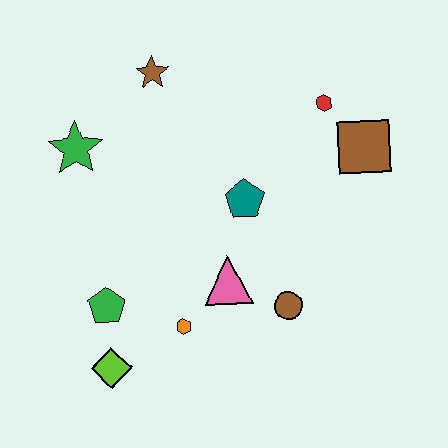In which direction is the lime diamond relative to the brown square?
The lime diamond is to the left of the brown square.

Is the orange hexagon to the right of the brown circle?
No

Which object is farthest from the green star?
The brown square is farthest from the green star.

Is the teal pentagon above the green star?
No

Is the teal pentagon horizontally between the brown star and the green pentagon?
No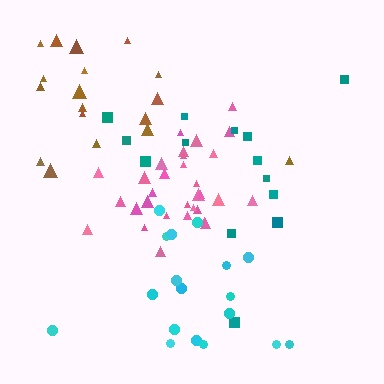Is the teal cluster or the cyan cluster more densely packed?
Cyan.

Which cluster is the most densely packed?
Pink.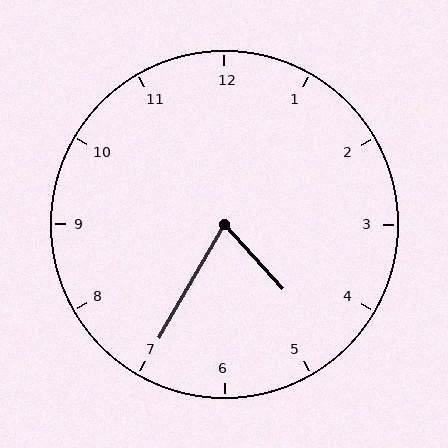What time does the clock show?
4:35.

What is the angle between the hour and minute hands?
Approximately 72 degrees.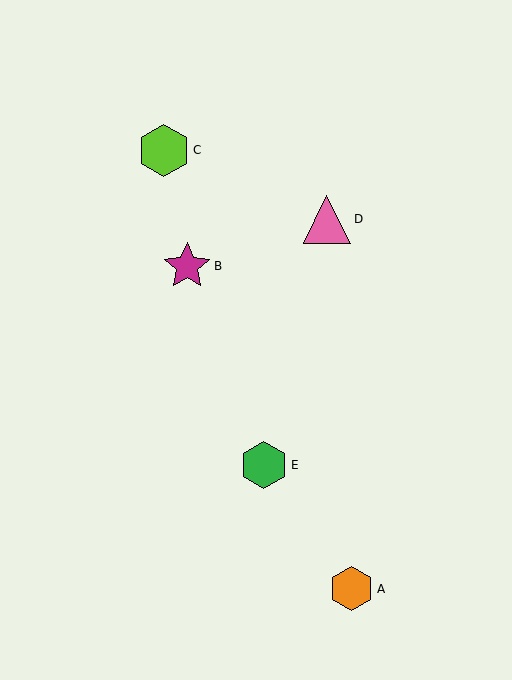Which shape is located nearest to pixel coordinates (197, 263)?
The magenta star (labeled B) at (187, 266) is nearest to that location.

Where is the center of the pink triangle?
The center of the pink triangle is at (327, 219).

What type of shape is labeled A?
Shape A is an orange hexagon.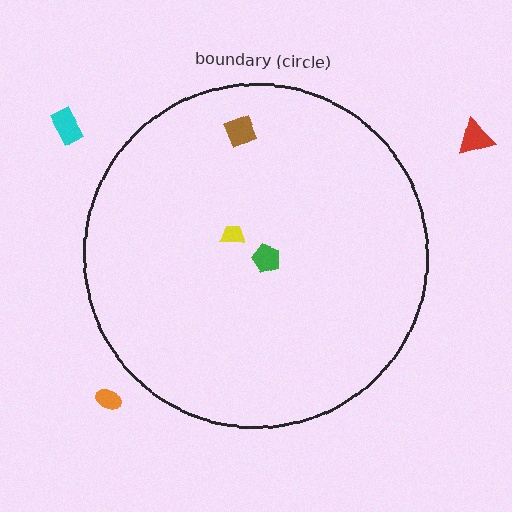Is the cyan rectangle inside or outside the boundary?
Outside.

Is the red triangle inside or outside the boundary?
Outside.